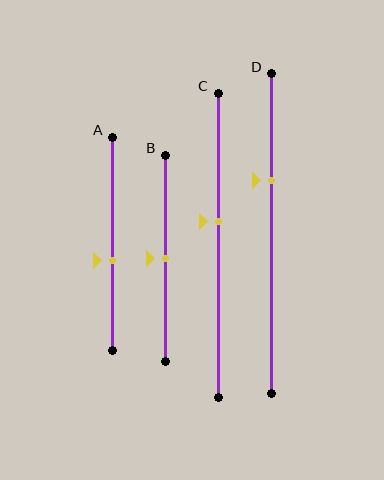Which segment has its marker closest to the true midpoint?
Segment B has its marker closest to the true midpoint.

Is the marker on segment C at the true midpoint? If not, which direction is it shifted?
No, the marker on segment C is shifted upward by about 8% of the segment length.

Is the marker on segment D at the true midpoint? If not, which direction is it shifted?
No, the marker on segment D is shifted upward by about 17% of the segment length.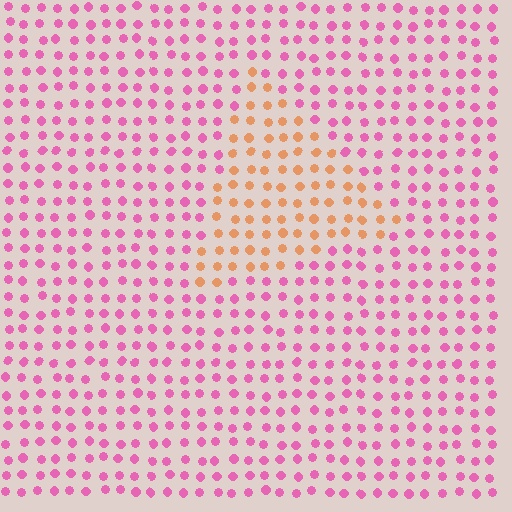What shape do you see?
I see a triangle.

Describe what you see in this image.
The image is filled with small pink elements in a uniform arrangement. A triangle-shaped region is visible where the elements are tinted to a slightly different hue, forming a subtle color boundary.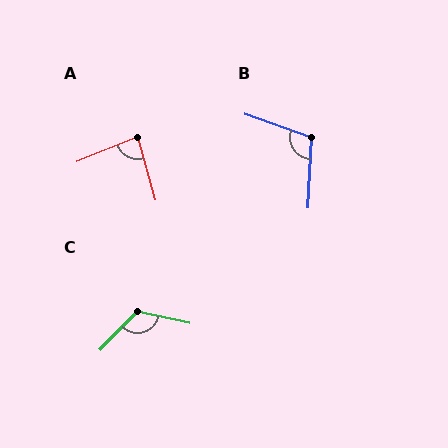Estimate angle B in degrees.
Approximately 107 degrees.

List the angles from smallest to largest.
A (84°), B (107°), C (122°).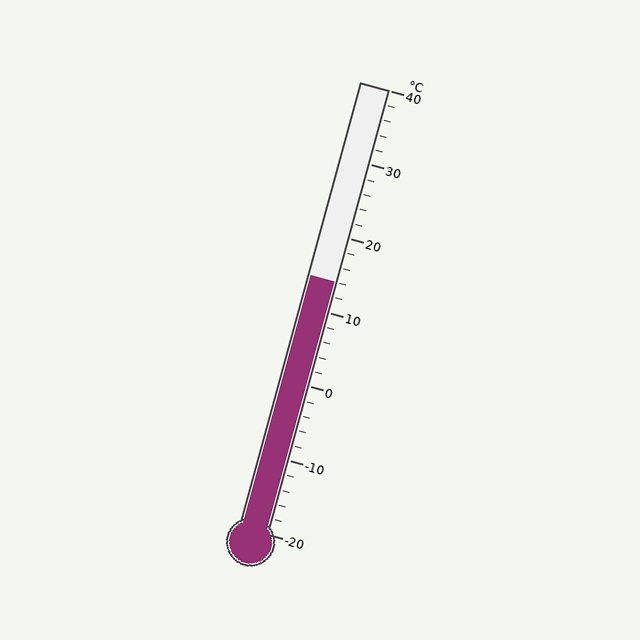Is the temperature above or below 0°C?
The temperature is above 0°C.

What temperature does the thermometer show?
The thermometer shows approximately 14°C.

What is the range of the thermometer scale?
The thermometer scale ranges from -20°C to 40°C.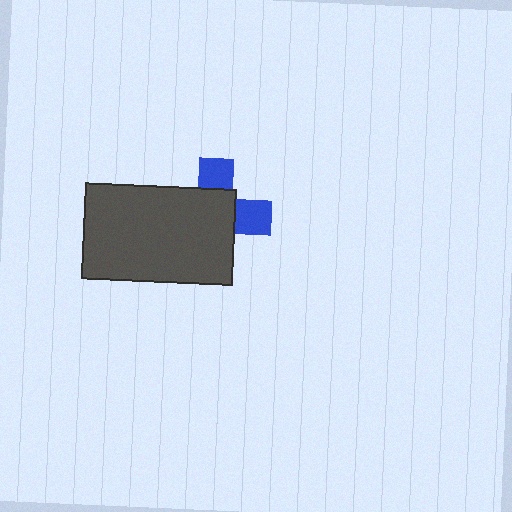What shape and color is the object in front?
The object in front is a dark gray rectangle.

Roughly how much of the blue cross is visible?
A small part of it is visible (roughly 34%).